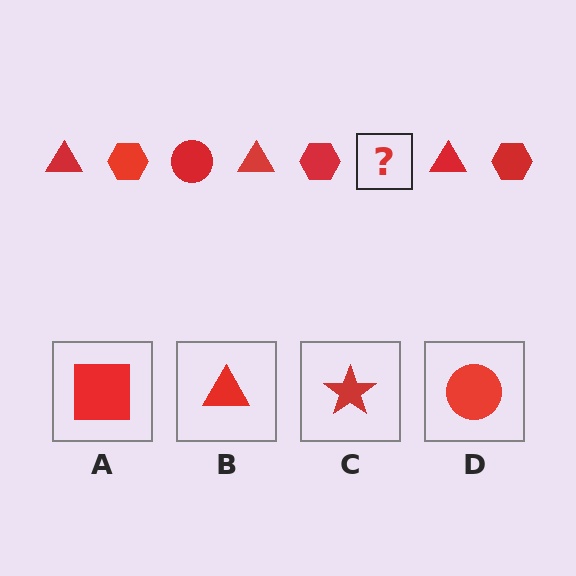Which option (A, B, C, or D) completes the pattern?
D.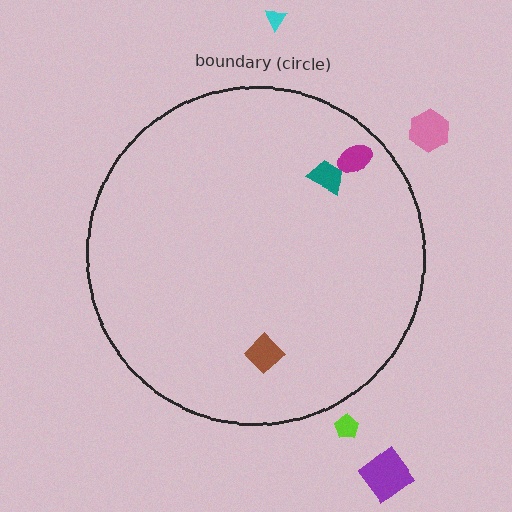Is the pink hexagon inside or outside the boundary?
Outside.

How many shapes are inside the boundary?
3 inside, 4 outside.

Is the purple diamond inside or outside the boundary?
Outside.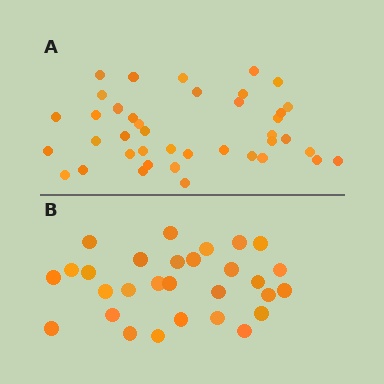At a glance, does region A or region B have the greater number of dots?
Region A (the top region) has more dots.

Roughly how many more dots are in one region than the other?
Region A has roughly 12 or so more dots than region B.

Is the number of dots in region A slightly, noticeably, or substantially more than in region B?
Region A has noticeably more, but not dramatically so. The ratio is roughly 1.4 to 1.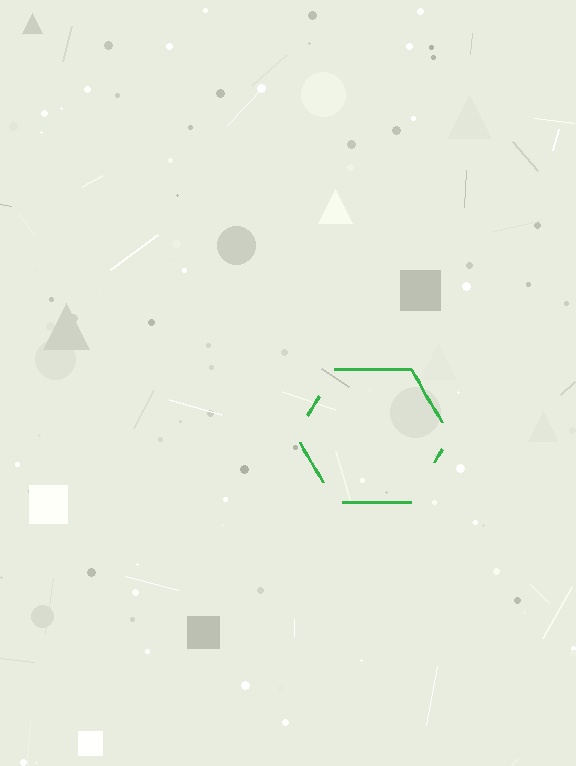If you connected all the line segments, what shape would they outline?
They would outline a hexagon.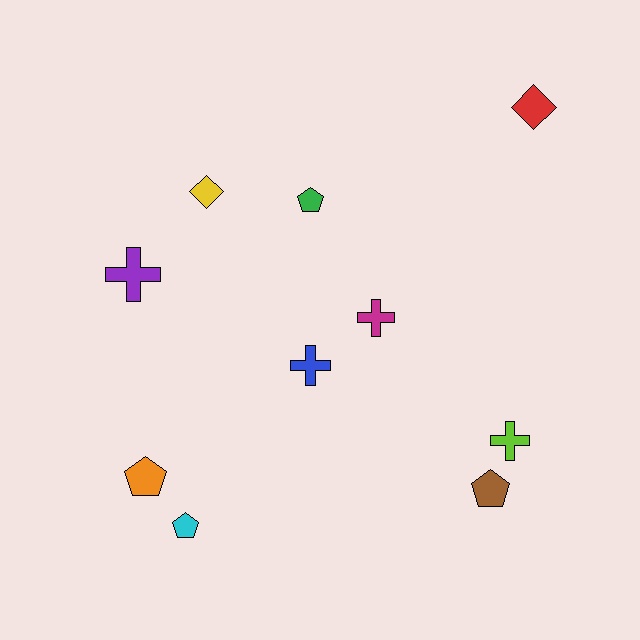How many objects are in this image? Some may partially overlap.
There are 10 objects.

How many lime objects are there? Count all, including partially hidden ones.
There is 1 lime object.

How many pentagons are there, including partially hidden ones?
There are 4 pentagons.